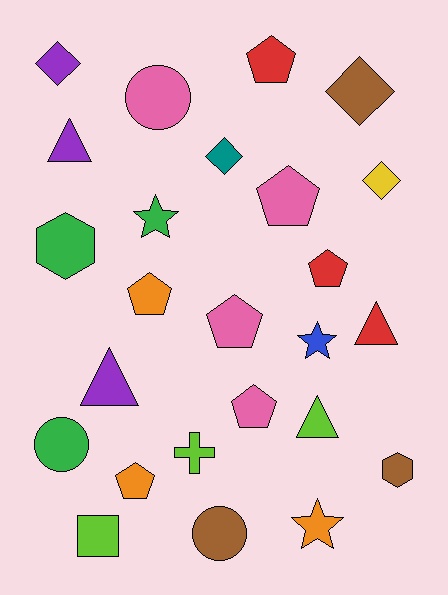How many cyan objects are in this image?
There are no cyan objects.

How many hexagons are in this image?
There are 2 hexagons.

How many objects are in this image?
There are 25 objects.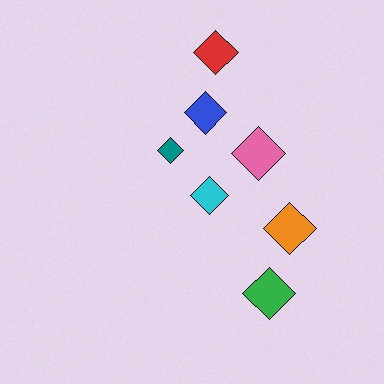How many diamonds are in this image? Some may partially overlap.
There are 7 diamonds.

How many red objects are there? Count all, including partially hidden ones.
There is 1 red object.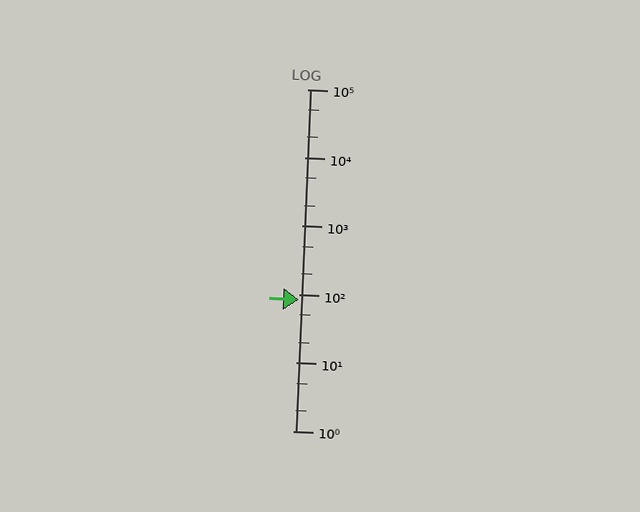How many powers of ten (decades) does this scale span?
The scale spans 5 decades, from 1 to 100000.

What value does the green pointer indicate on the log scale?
The pointer indicates approximately 84.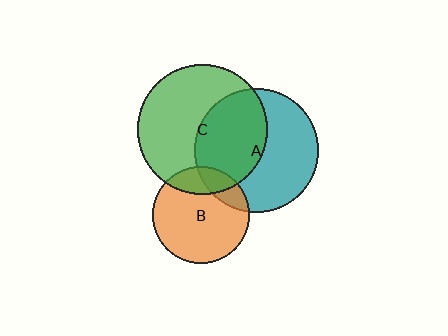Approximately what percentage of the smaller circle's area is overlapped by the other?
Approximately 20%.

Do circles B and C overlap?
Yes.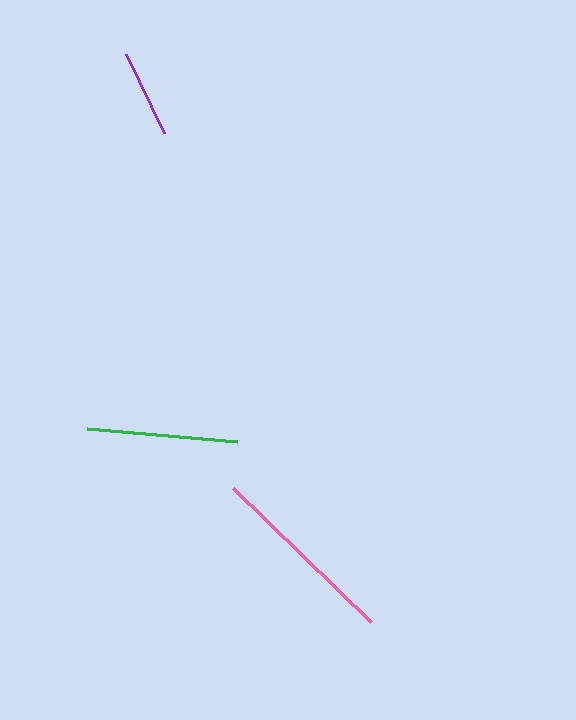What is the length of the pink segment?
The pink segment is approximately 193 pixels long.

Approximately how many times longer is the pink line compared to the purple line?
The pink line is approximately 2.2 times the length of the purple line.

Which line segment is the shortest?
The purple line is the shortest at approximately 87 pixels.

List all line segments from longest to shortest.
From longest to shortest: pink, green, purple.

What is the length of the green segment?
The green segment is approximately 151 pixels long.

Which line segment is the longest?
The pink line is the longest at approximately 193 pixels.